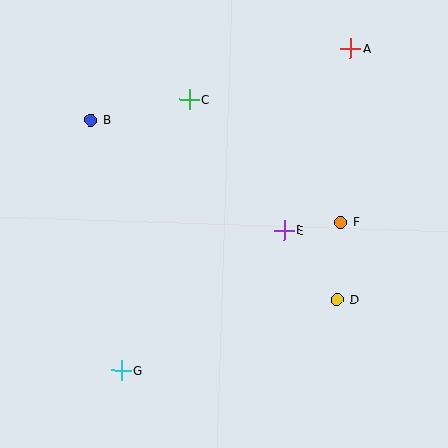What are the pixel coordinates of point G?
Point G is at (121, 370).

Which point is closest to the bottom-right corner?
Point D is closest to the bottom-right corner.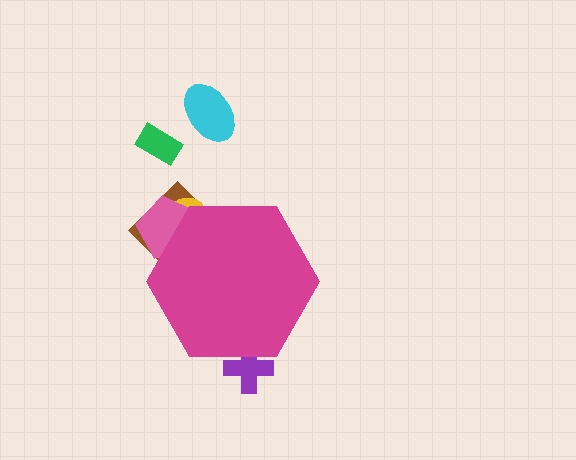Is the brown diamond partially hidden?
Yes, the brown diamond is partially hidden behind the magenta hexagon.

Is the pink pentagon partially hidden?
Yes, the pink pentagon is partially hidden behind the magenta hexagon.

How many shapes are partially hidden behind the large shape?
4 shapes are partially hidden.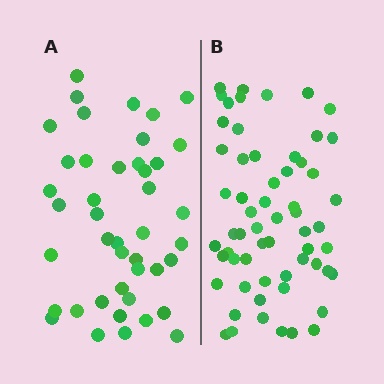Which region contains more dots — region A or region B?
Region B (the right region) has more dots.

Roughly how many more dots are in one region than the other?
Region B has approximately 15 more dots than region A.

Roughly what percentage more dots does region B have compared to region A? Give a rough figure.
About 40% more.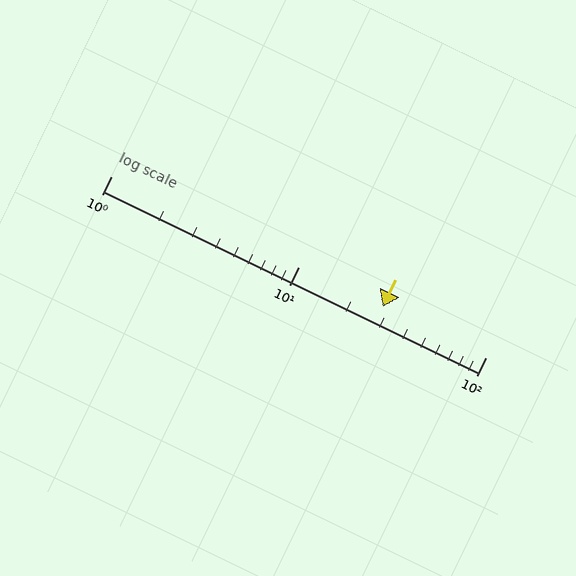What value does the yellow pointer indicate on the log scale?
The pointer indicates approximately 28.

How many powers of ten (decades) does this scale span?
The scale spans 2 decades, from 1 to 100.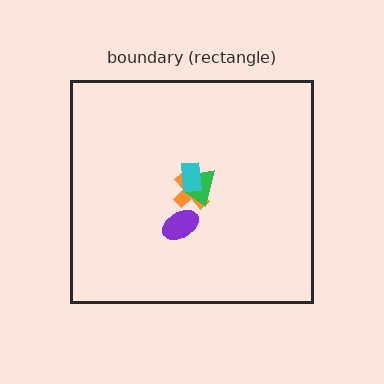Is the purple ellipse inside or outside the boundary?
Inside.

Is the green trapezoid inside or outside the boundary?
Inside.